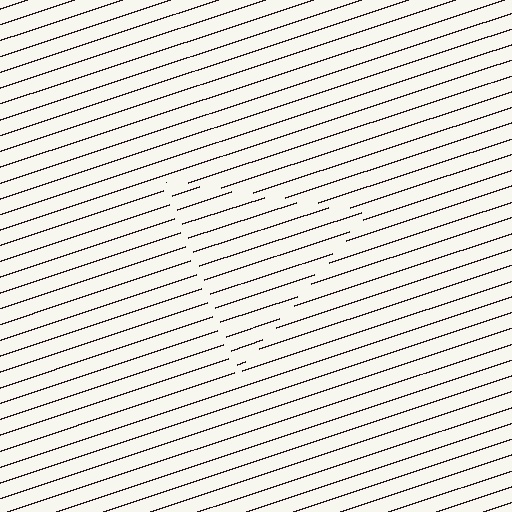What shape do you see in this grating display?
An illusory triangle. The interior of the shape contains the same grating, shifted by half a period — the contour is defined by the phase discontinuity where line-ends from the inner and outer gratings abut.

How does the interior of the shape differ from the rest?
The interior of the shape contains the same grating, shifted by half a period — the contour is defined by the phase discontinuity where line-ends from the inner and outer gratings abut.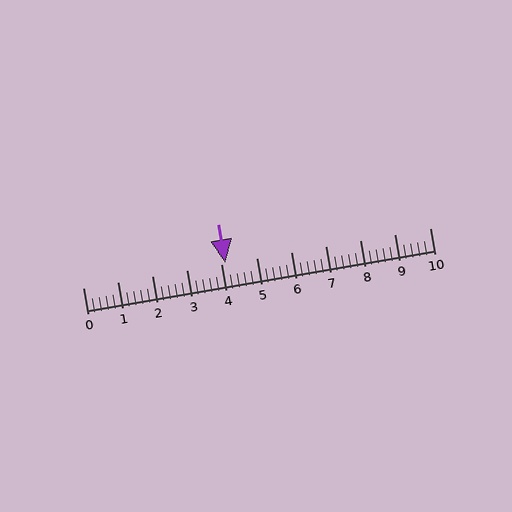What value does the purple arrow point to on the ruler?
The purple arrow points to approximately 4.1.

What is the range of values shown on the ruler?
The ruler shows values from 0 to 10.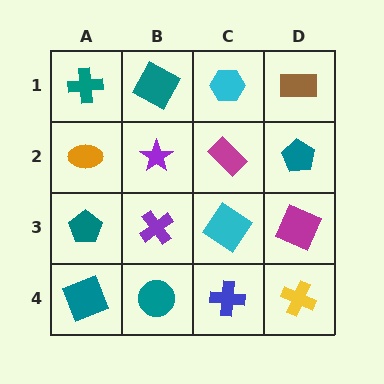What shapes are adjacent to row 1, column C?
A magenta rectangle (row 2, column C), a teal square (row 1, column B), a brown rectangle (row 1, column D).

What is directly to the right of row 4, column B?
A blue cross.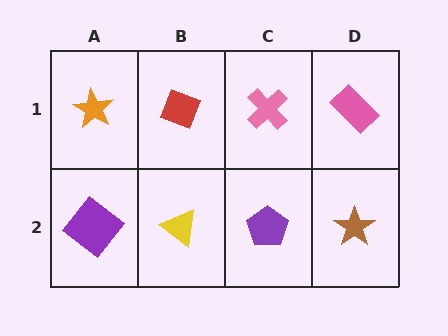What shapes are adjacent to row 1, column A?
A purple diamond (row 2, column A), a red diamond (row 1, column B).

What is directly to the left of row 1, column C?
A red diamond.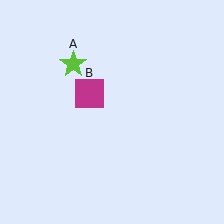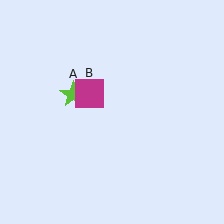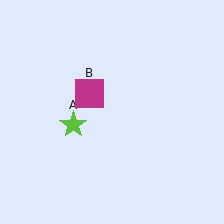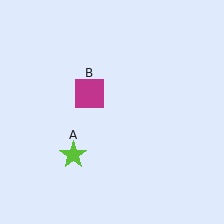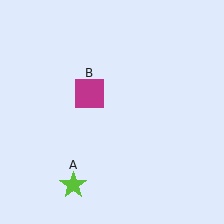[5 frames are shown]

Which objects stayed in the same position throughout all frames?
Magenta square (object B) remained stationary.